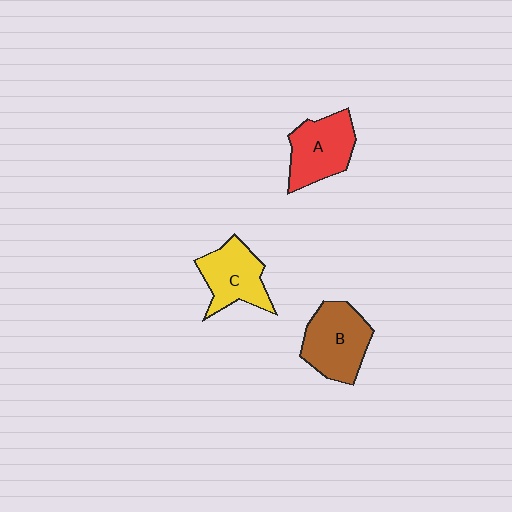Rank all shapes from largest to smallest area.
From largest to smallest: B (brown), A (red), C (yellow).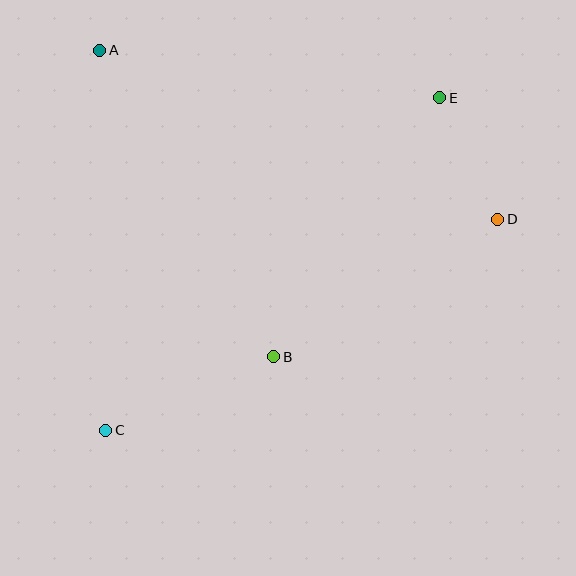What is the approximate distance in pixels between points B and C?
The distance between B and C is approximately 184 pixels.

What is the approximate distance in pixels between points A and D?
The distance between A and D is approximately 432 pixels.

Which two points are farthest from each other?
Points C and E are farthest from each other.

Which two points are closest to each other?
Points D and E are closest to each other.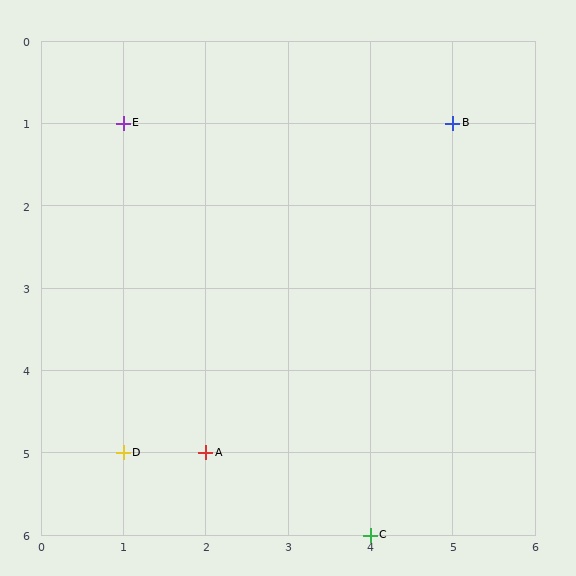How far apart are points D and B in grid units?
Points D and B are 4 columns and 4 rows apart (about 5.7 grid units diagonally).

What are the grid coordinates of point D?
Point D is at grid coordinates (1, 5).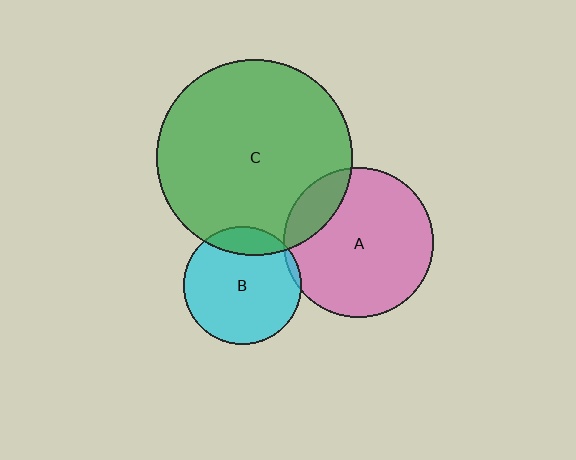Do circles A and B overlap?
Yes.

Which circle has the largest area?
Circle C (green).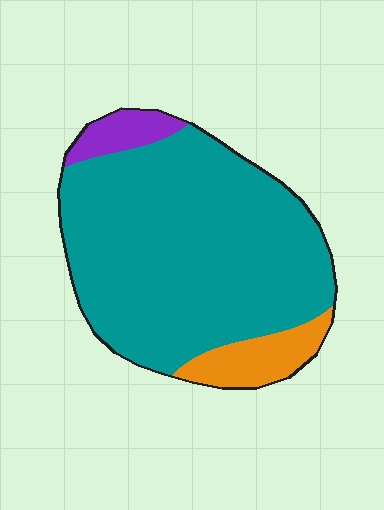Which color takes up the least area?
Purple, at roughly 5%.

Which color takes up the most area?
Teal, at roughly 85%.